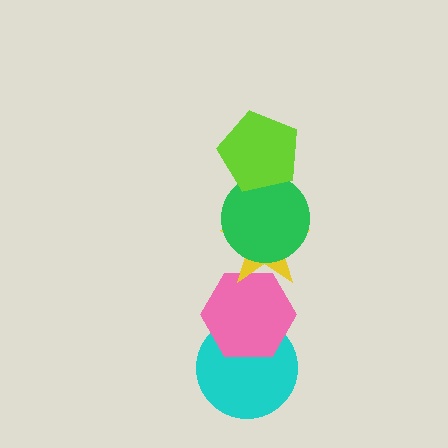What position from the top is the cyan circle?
The cyan circle is 5th from the top.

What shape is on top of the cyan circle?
The pink hexagon is on top of the cyan circle.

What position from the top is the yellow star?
The yellow star is 3rd from the top.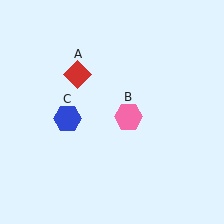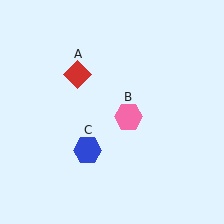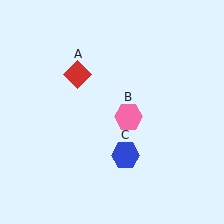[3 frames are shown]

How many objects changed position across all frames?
1 object changed position: blue hexagon (object C).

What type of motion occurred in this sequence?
The blue hexagon (object C) rotated counterclockwise around the center of the scene.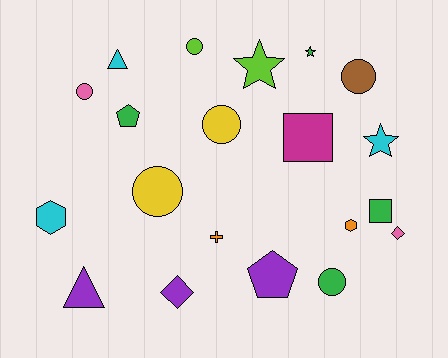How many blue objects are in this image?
There are no blue objects.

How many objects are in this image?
There are 20 objects.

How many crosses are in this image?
There is 1 cross.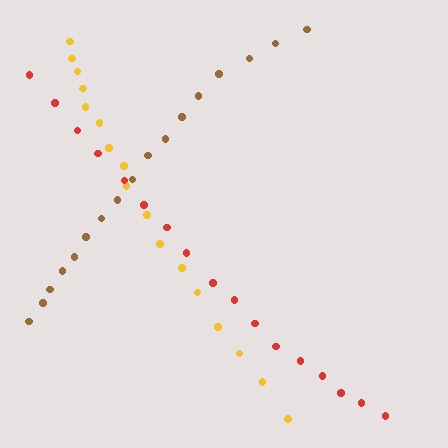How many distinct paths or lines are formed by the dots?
There are 3 distinct paths.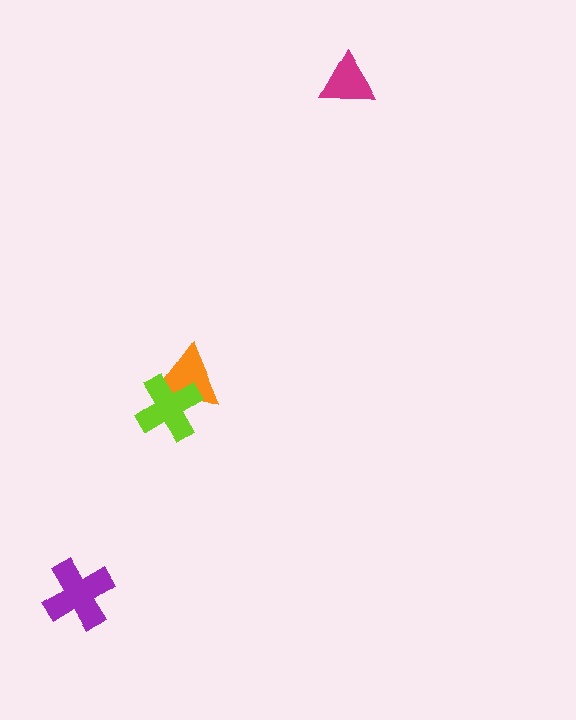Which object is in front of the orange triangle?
The lime cross is in front of the orange triangle.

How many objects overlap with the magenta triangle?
0 objects overlap with the magenta triangle.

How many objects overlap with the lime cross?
1 object overlaps with the lime cross.